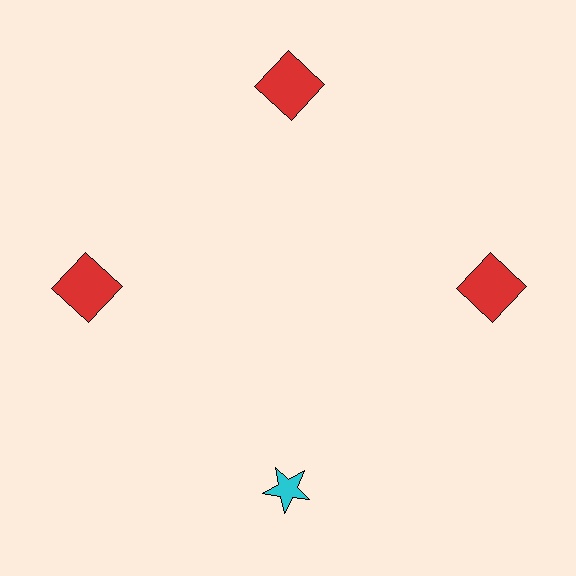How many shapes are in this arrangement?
There are 4 shapes arranged in a ring pattern.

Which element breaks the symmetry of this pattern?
The cyan star at roughly the 6 o'clock position breaks the symmetry. All other shapes are red squares.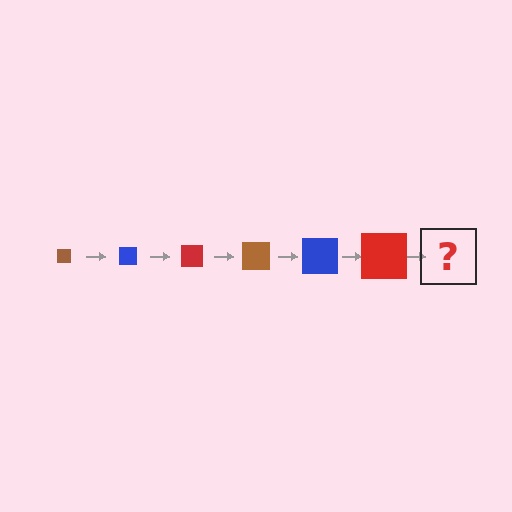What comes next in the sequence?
The next element should be a brown square, larger than the previous one.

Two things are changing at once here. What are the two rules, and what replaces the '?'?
The two rules are that the square grows larger each step and the color cycles through brown, blue, and red. The '?' should be a brown square, larger than the previous one.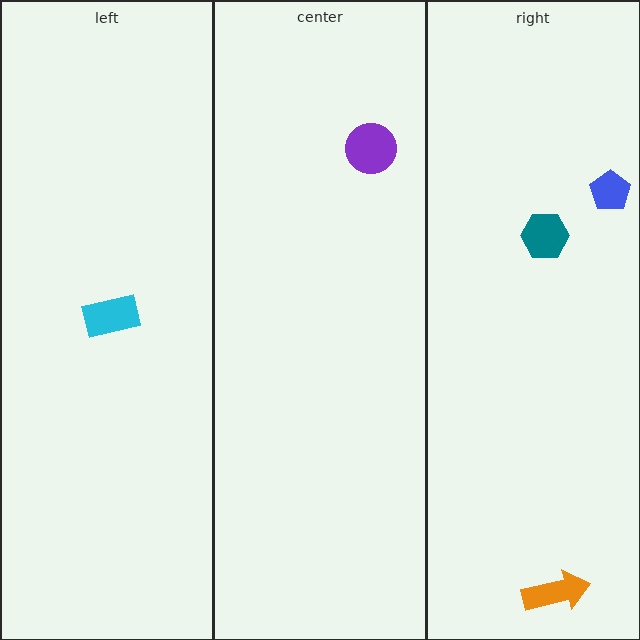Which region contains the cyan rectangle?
The left region.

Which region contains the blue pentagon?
The right region.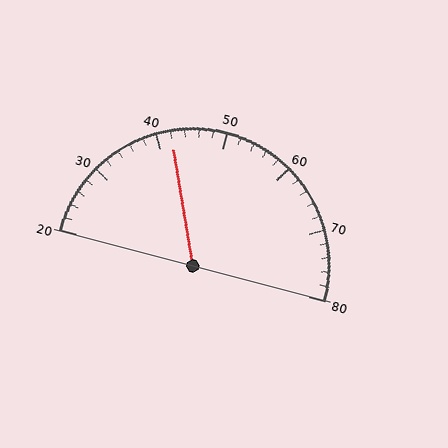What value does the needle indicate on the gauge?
The needle indicates approximately 42.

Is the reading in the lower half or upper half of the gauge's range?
The reading is in the lower half of the range (20 to 80).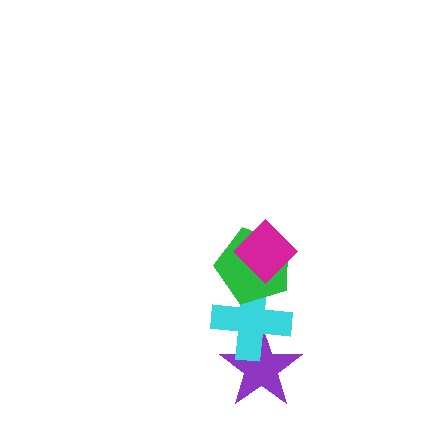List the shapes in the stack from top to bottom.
From top to bottom: the magenta diamond, the green pentagon, the cyan cross, the purple star.